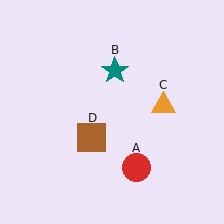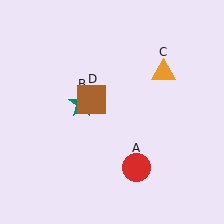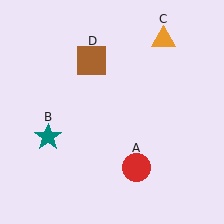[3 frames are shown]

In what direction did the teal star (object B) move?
The teal star (object B) moved down and to the left.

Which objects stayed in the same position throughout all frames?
Red circle (object A) remained stationary.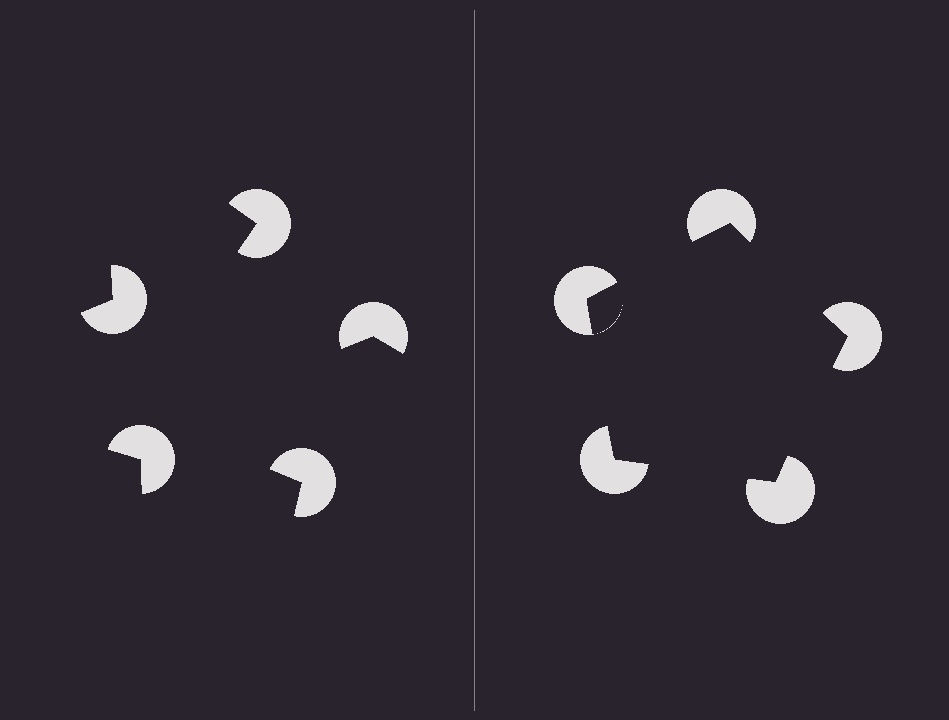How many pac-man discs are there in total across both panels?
10 — 5 on each side.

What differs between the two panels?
The pac-man discs are positioned identically on both sides; only the wedge orientations differ. On the right they align to a pentagon; on the left they are misaligned.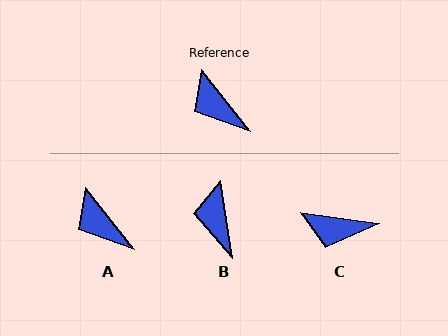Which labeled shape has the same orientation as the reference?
A.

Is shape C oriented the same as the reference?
No, it is off by about 44 degrees.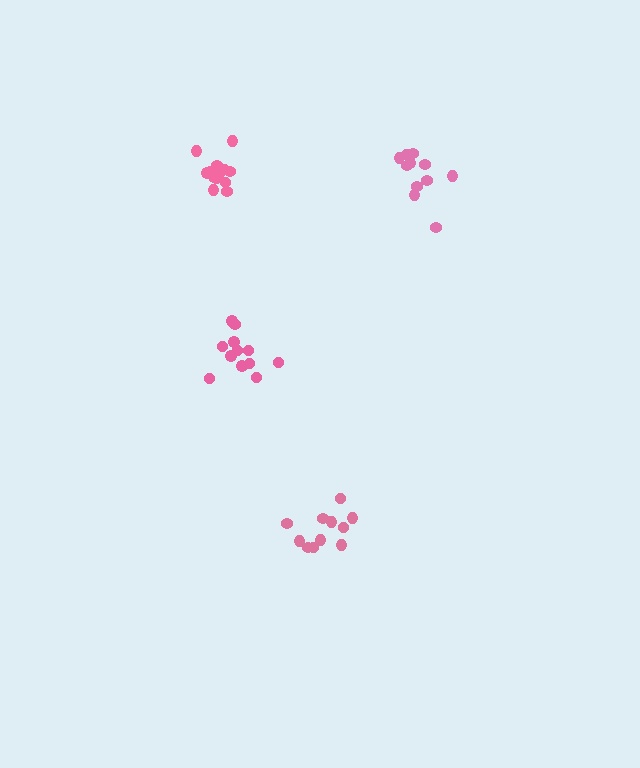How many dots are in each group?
Group 1: 13 dots, Group 2: 12 dots, Group 3: 11 dots, Group 4: 11 dots (47 total).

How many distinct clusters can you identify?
There are 4 distinct clusters.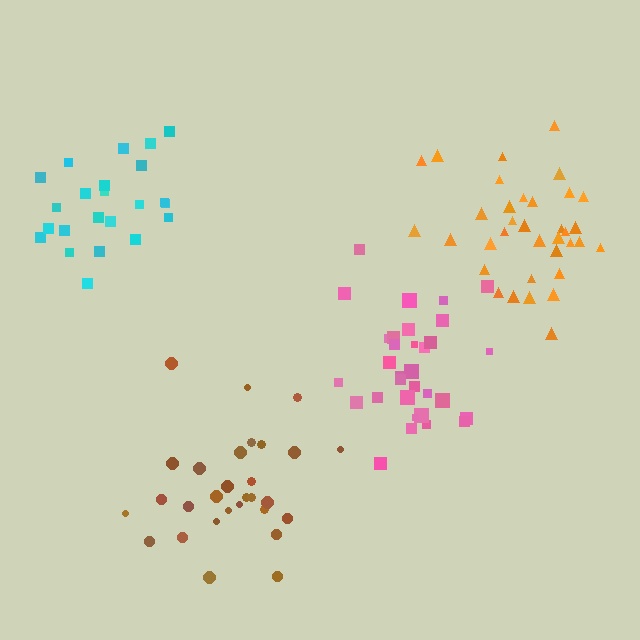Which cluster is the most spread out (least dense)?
Orange.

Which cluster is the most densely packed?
Pink.